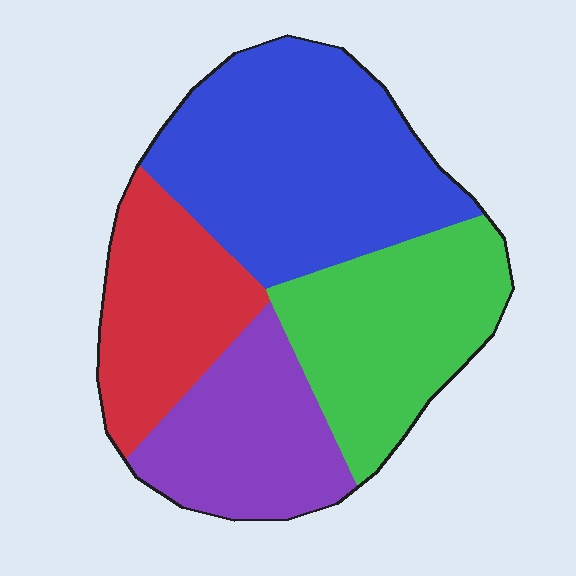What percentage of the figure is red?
Red covers 19% of the figure.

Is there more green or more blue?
Blue.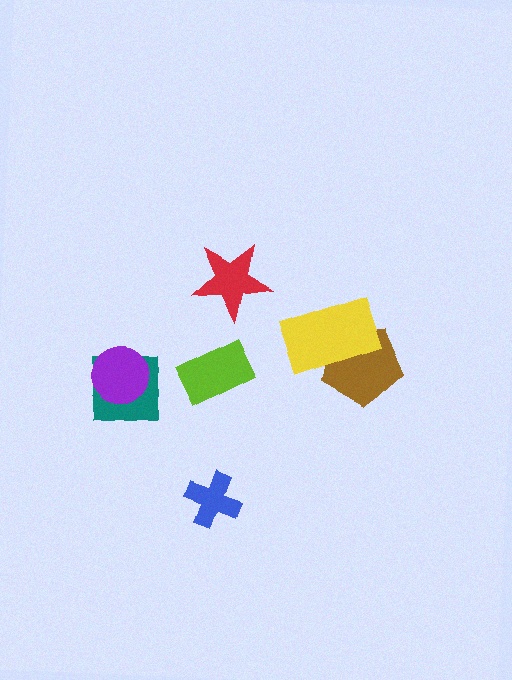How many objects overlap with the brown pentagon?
1 object overlaps with the brown pentagon.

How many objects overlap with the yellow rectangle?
1 object overlaps with the yellow rectangle.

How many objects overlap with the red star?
0 objects overlap with the red star.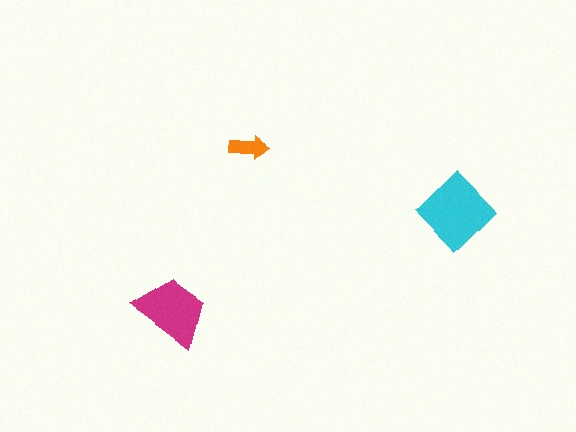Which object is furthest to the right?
The cyan diamond is rightmost.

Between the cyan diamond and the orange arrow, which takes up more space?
The cyan diamond.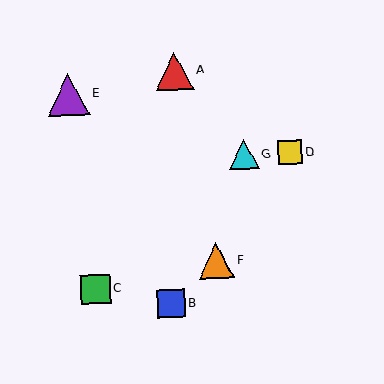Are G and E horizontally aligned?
No, G is at y≈154 and E is at y≈94.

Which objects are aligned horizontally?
Objects D, G are aligned horizontally.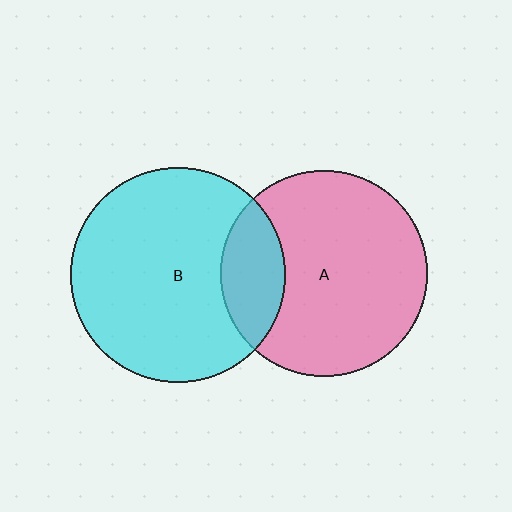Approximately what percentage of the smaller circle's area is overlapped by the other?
Approximately 20%.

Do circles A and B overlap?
Yes.